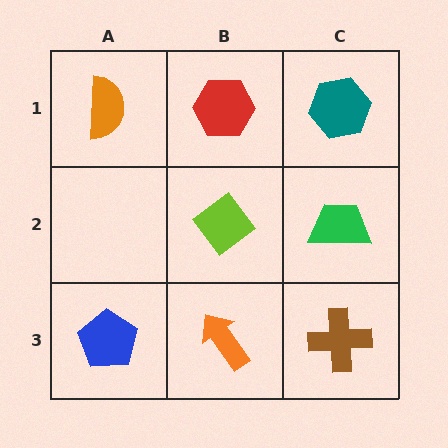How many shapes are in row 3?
3 shapes.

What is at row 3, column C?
A brown cross.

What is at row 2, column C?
A green trapezoid.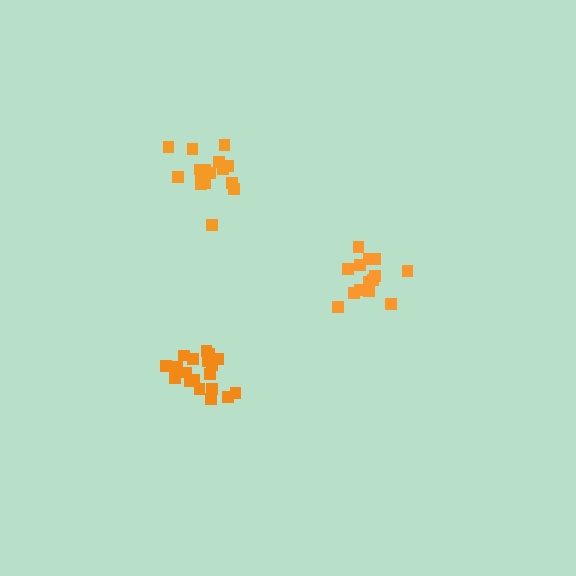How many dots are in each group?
Group 1: 16 dots, Group 2: 16 dots, Group 3: 20 dots (52 total).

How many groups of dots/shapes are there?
There are 3 groups.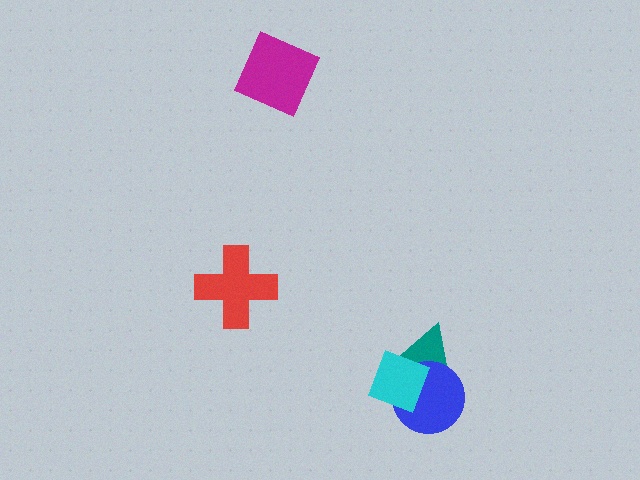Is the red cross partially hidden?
No, no other shape covers it.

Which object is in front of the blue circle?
The cyan diamond is in front of the blue circle.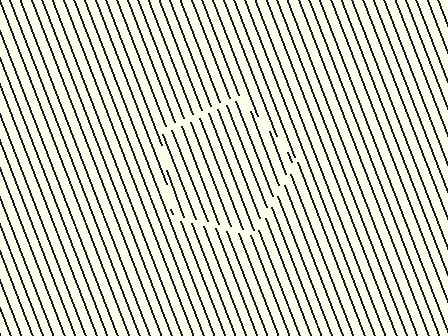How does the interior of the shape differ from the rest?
The interior of the shape contains the same grating, shifted by half a period — the contour is defined by the phase discontinuity where line-ends from the inner and outer gratings abut.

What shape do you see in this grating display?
An illusory pentagon. The interior of the shape contains the same grating, shifted by half a period — the contour is defined by the phase discontinuity where line-ends from the inner and outer gratings abut.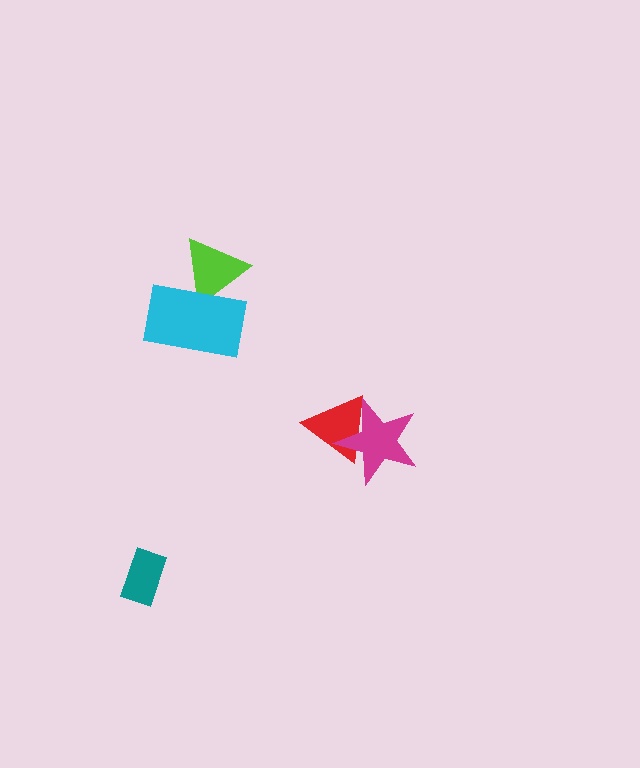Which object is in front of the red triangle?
The magenta star is in front of the red triangle.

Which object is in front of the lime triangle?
The cyan rectangle is in front of the lime triangle.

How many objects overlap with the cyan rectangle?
1 object overlaps with the cyan rectangle.